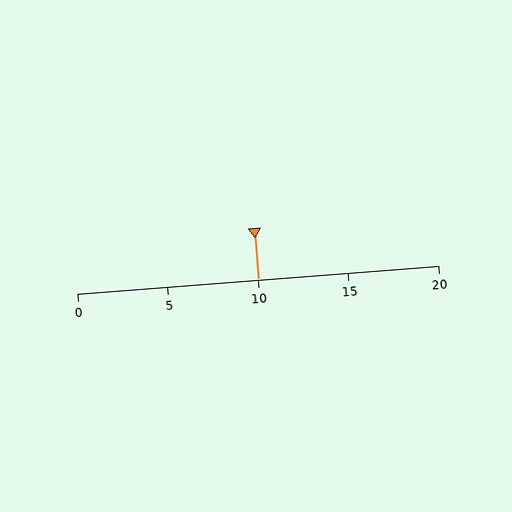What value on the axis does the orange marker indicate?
The marker indicates approximately 10.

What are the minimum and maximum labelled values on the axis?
The axis runs from 0 to 20.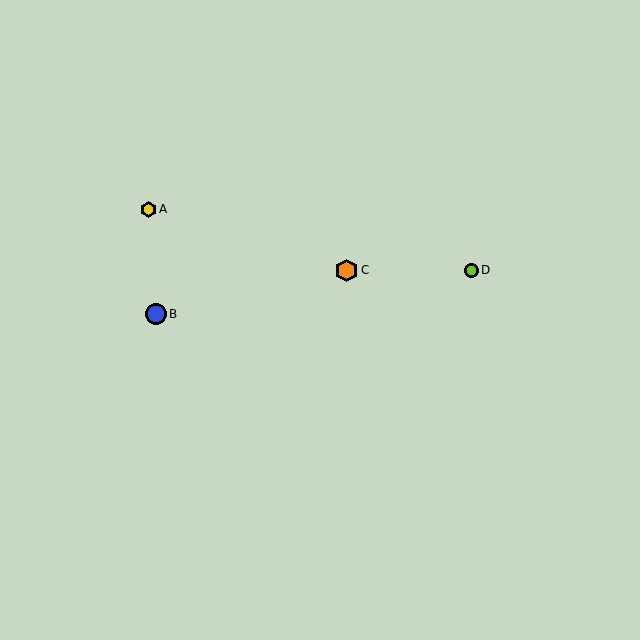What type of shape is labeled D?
Shape D is a lime circle.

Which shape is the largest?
The orange hexagon (labeled C) is the largest.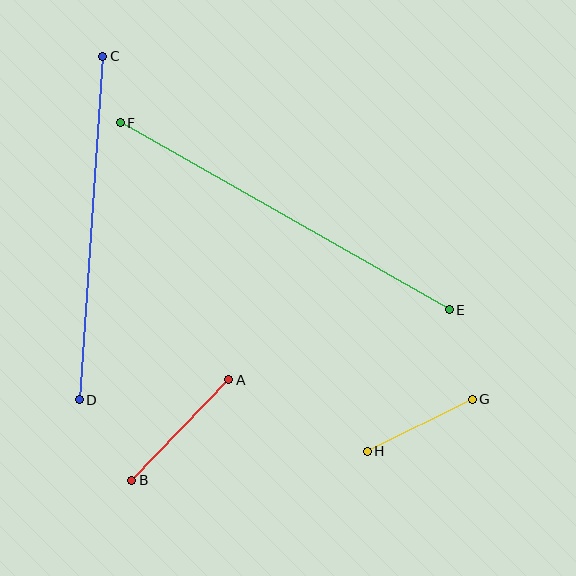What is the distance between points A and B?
The distance is approximately 140 pixels.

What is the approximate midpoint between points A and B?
The midpoint is at approximately (180, 430) pixels.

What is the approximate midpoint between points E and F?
The midpoint is at approximately (285, 216) pixels.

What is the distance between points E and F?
The distance is approximately 379 pixels.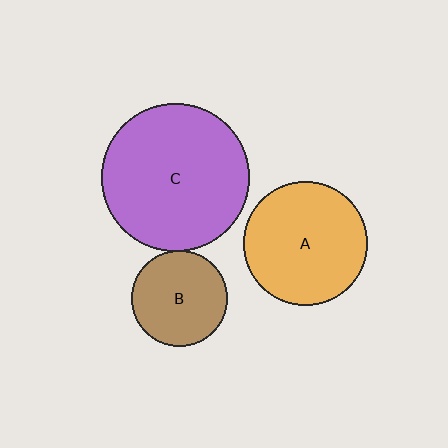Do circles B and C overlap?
Yes.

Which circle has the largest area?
Circle C (purple).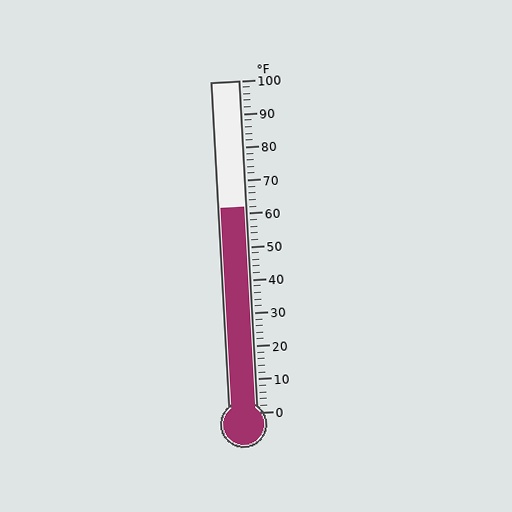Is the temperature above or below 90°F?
The temperature is below 90°F.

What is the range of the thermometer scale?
The thermometer scale ranges from 0°F to 100°F.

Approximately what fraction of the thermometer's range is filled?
The thermometer is filled to approximately 60% of its range.